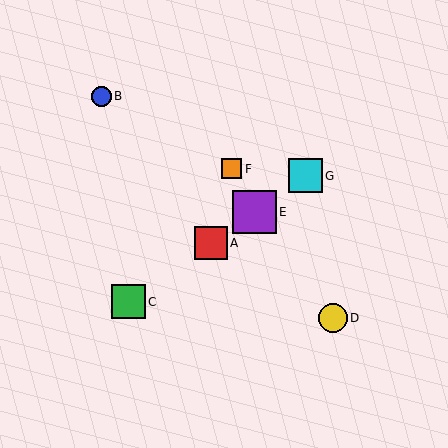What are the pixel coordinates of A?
Object A is at (211, 243).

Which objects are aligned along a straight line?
Objects A, C, E, G are aligned along a straight line.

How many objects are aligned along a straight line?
4 objects (A, C, E, G) are aligned along a straight line.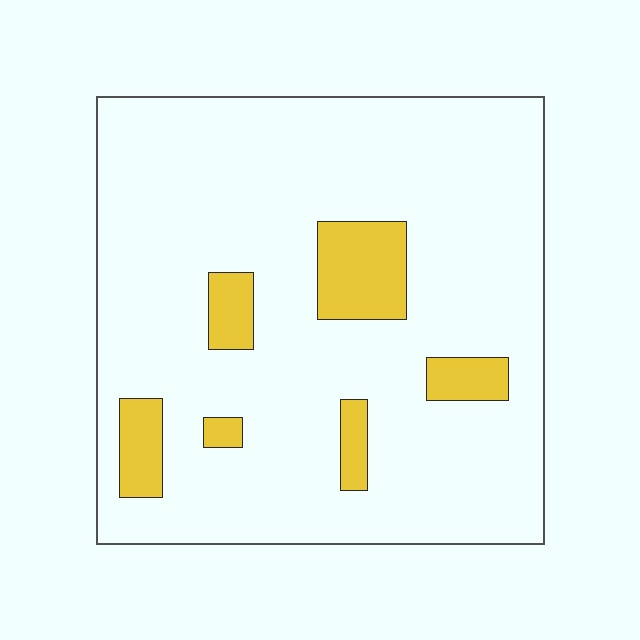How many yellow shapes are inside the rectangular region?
6.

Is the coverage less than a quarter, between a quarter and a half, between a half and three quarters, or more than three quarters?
Less than a quarter.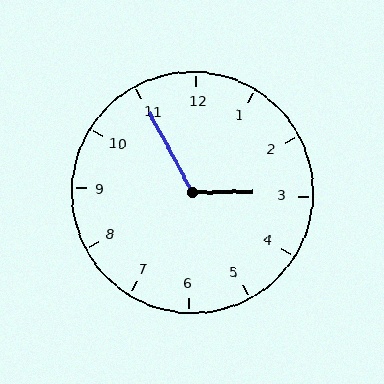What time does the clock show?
2:55.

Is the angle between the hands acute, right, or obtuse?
It is obtuse.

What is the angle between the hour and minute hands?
Approximately 118 degrees.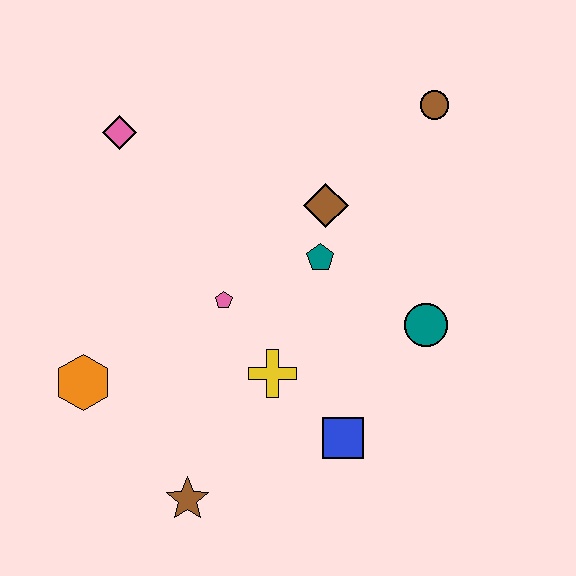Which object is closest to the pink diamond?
The pink pentagon is closest to the pink diamond.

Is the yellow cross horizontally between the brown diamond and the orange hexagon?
Yes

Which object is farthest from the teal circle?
The pink diamond is farthest from the teal circle.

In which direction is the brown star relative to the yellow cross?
The brown star is below the yellow cross.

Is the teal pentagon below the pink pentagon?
No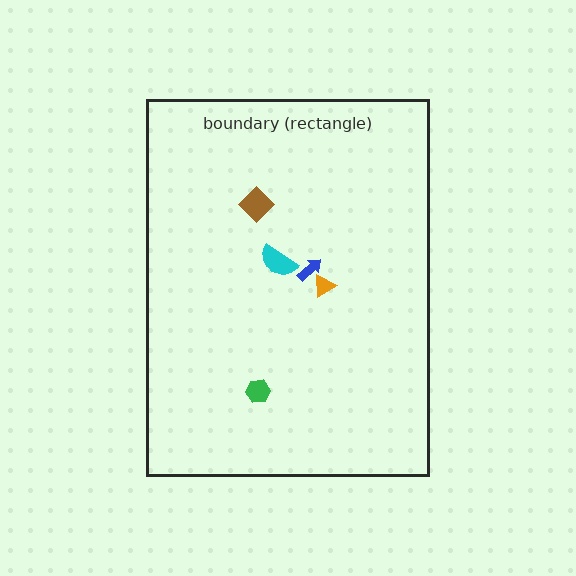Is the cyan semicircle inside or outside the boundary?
Inside.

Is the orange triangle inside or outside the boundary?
Inside.